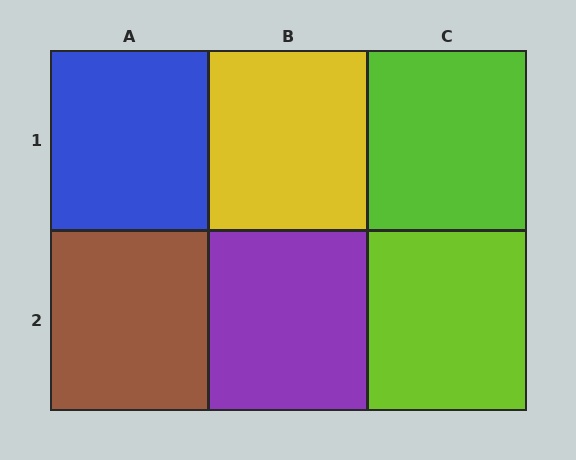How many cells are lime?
2 cells are lime.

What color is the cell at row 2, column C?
Lime.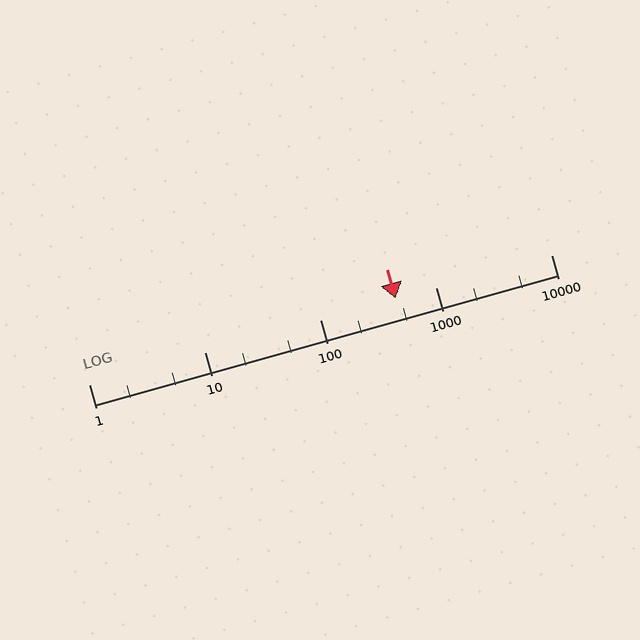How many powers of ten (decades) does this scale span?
The scale spans 4 decades, from 1 to 10000.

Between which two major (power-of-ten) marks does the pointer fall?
The pointer is between 100 and 1000.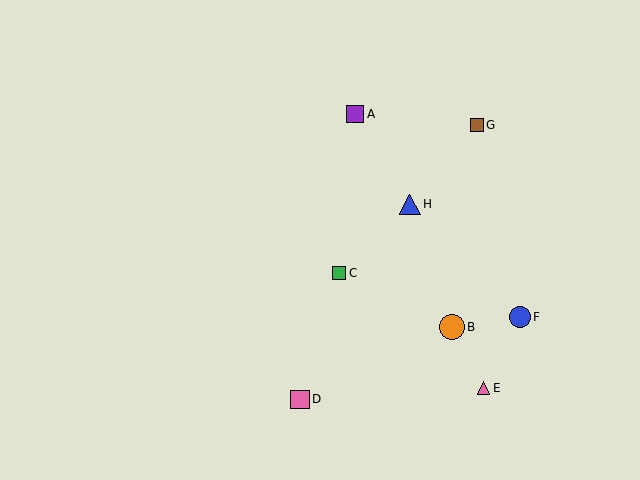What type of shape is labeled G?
Shape G is a brown square.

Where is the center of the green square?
The center of the green square is at (339, 273).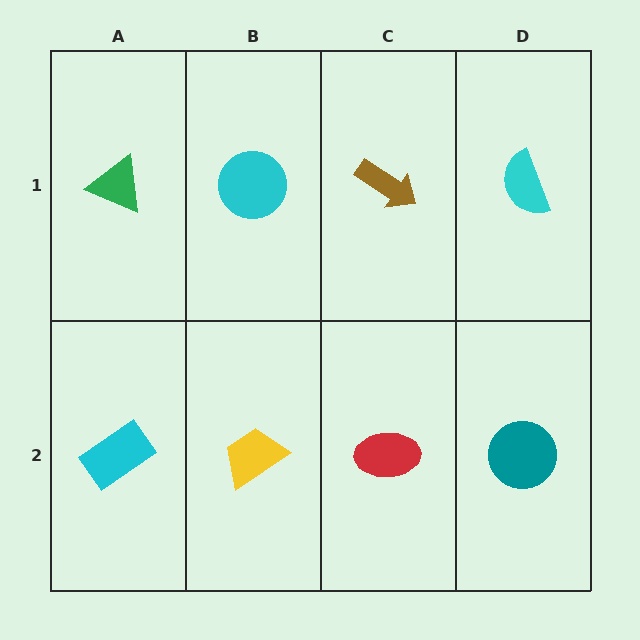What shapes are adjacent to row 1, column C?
A red ellipse (row 2, column C), a cyan circle (row 1, column B), a cyan semicircle (row 1, column D).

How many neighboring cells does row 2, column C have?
3.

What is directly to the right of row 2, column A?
A yellow trapezoid.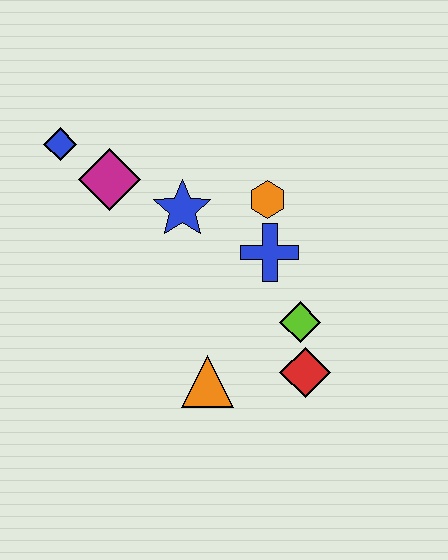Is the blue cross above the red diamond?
Yes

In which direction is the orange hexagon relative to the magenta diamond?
The orange hexagon is to the right of the magenta diamond.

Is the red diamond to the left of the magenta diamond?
No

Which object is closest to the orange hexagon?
The blue cross is closest to the orange hexagon.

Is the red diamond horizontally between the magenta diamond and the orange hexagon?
No